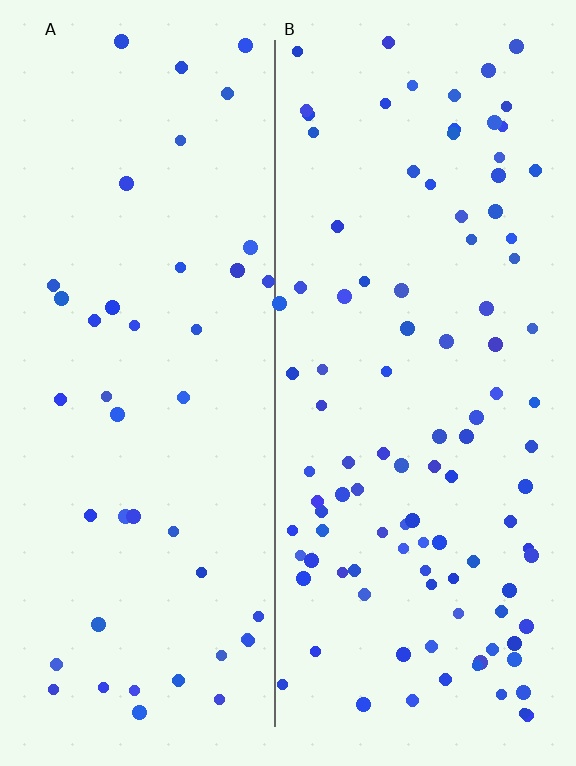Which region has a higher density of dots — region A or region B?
B (the right).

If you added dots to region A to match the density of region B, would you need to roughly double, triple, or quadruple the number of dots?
Approximately double.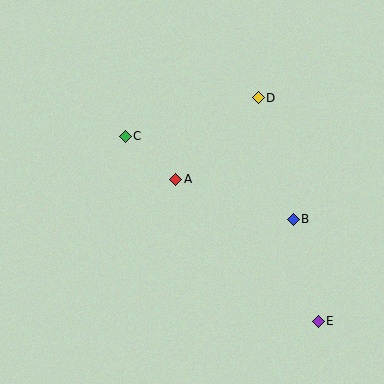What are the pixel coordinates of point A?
Point A is at (176, 179).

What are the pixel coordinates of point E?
Point E is at (318, 321).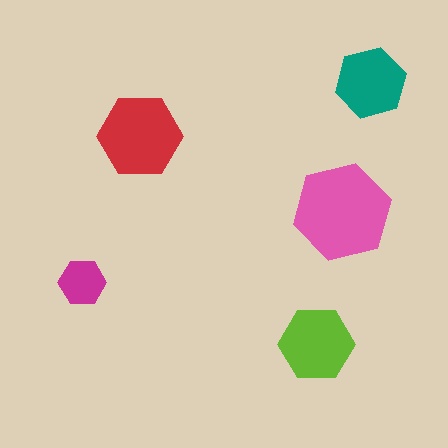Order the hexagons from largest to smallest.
the pink one, the red one, the lime one, the teal one, the magenta one.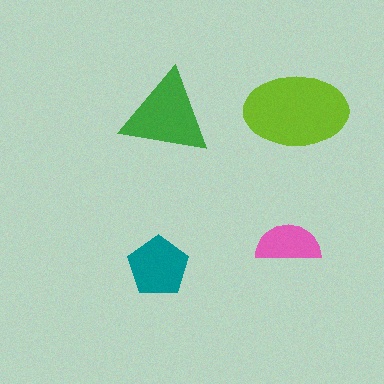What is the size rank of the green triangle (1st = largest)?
2nd.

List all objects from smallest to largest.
The pink semicircle, the teal pentagon, the green triangle, the lime ellipse.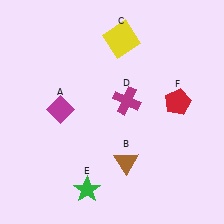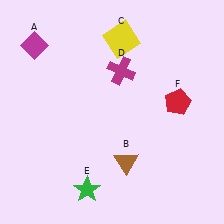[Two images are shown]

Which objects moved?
The objects that moved are: the magenta diamond (A), the magenta cross (D).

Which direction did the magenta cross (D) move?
The magenta cross (D) moved up.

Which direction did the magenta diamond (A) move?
The magenta diamond (A) moved up.